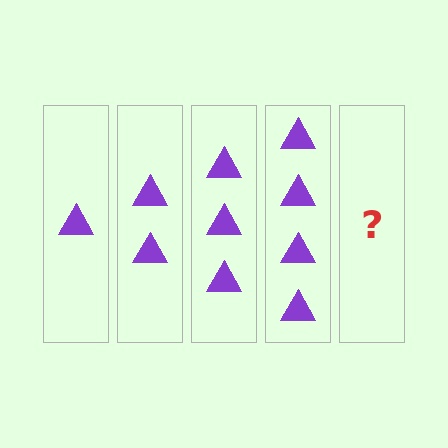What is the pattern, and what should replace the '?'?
The pattern is that each step adds one more triangle. The '?' should be 5 triangles.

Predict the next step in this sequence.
The next step is 5 triangles.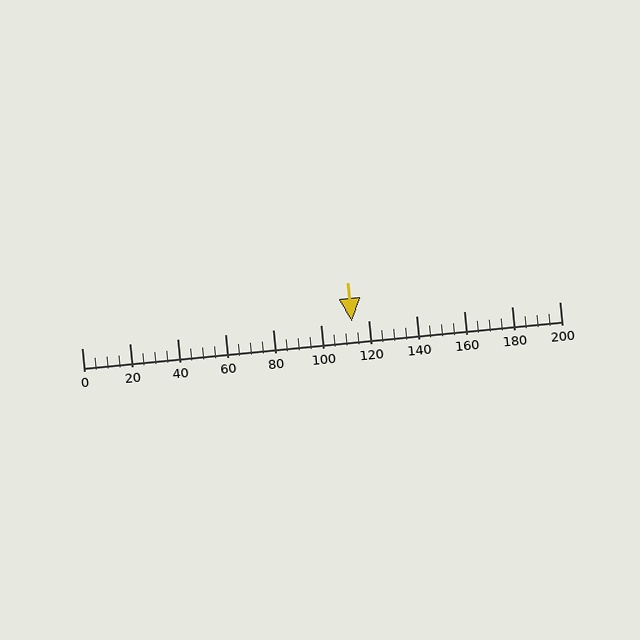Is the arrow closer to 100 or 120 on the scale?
The arrow is closer to 120.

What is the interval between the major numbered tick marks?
The major tick marks are spaced 20 units apart.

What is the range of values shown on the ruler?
The ruler shows values from 0 to 200.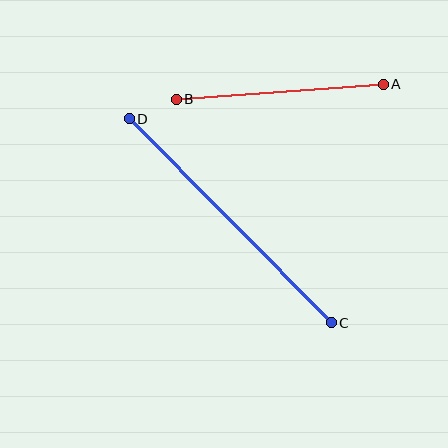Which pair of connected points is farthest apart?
Points C and D are farthest apart.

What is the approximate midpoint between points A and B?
The midpoint is at approximately (280, 92) pixels.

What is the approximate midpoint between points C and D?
The midpoint is at approximately (230, 221) pixels.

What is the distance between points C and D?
The distance is approximately 287 pixels.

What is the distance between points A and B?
The distance is approximately 207 pixels.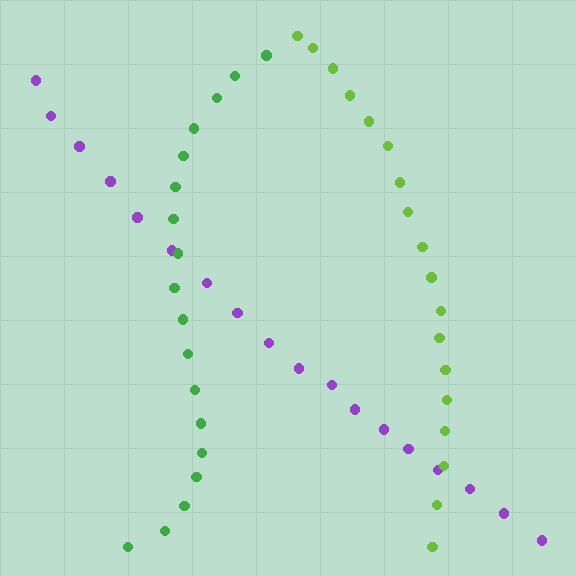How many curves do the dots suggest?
There are 3 distinct paths.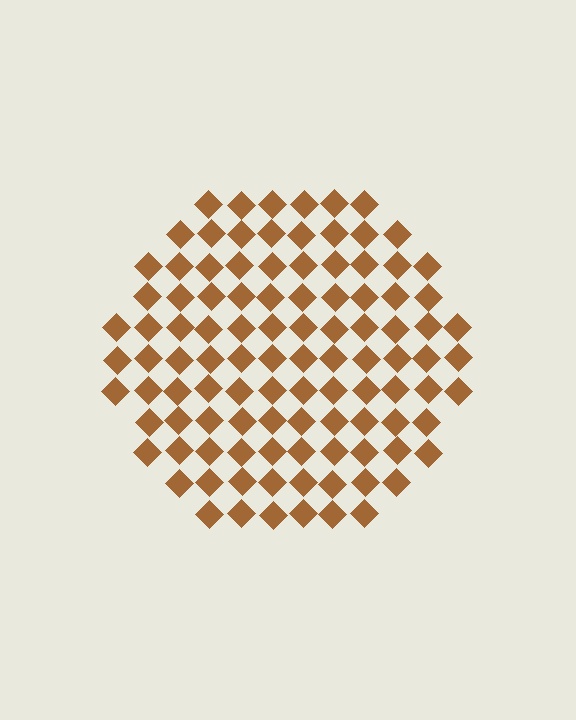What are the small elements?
The small elements are diamonds.